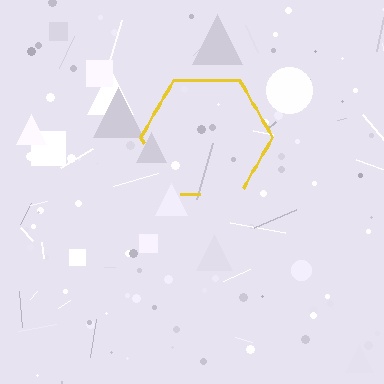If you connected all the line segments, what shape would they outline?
They would outline a hexagon.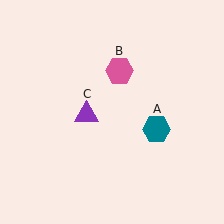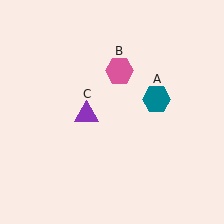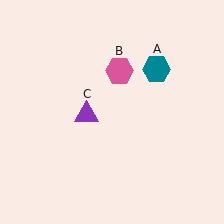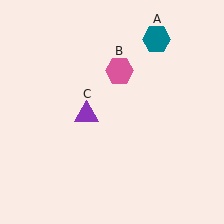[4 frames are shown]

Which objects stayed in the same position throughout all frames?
Pink hexagon (object B) and purple triangle (object C) remained stationary.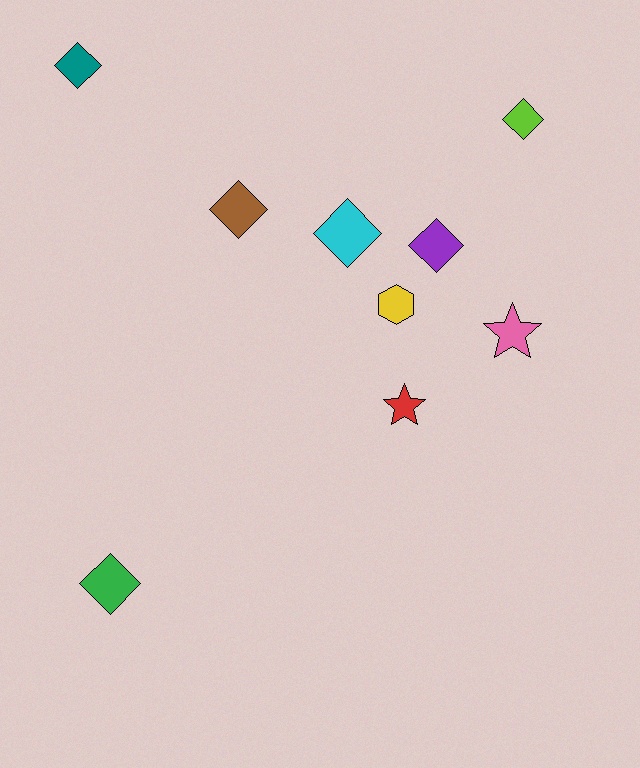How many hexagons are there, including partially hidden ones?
There is 1 hexagon.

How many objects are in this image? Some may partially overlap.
There are 9 objects.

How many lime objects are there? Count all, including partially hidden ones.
There is 1 lime object.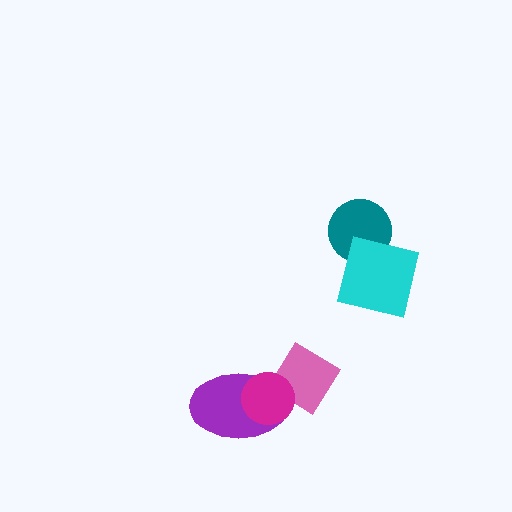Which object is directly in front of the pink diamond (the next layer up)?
The purple ellipse is directly in front of the pink diamond.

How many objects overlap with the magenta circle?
2 objects overlap with the magenta circle.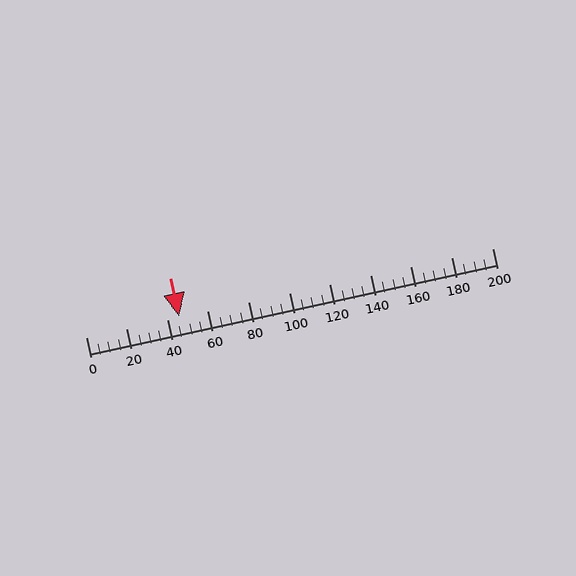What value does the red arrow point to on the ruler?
The red arrow points to approximately 46.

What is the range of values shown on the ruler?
The ruler shows values from 0 to 200.